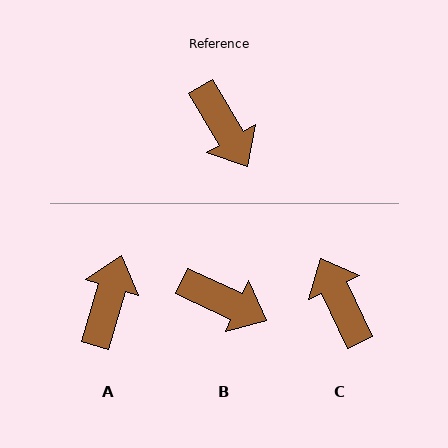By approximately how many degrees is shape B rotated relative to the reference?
Approximately 35 degrees counter-clockwise.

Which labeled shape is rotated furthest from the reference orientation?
C, about 175 degrees away.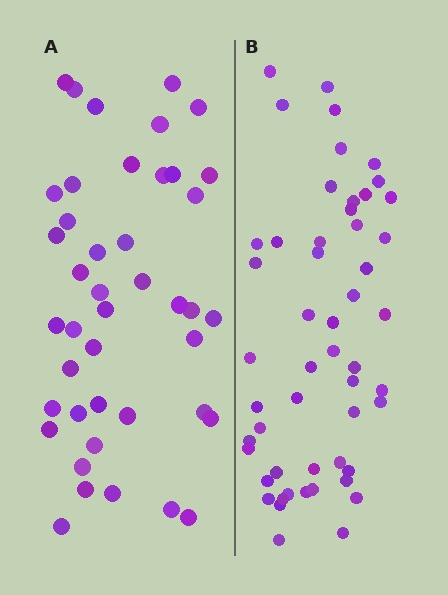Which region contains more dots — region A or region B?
Region B (the right region) has more dots.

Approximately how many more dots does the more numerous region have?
Region B has roughly 8 or so more dots than region A.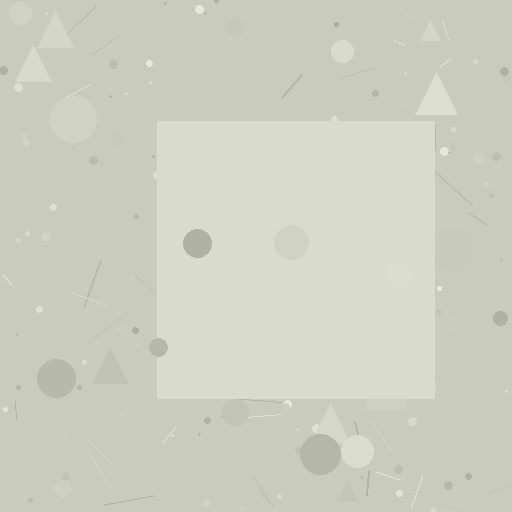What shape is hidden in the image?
A square is hidden in the image.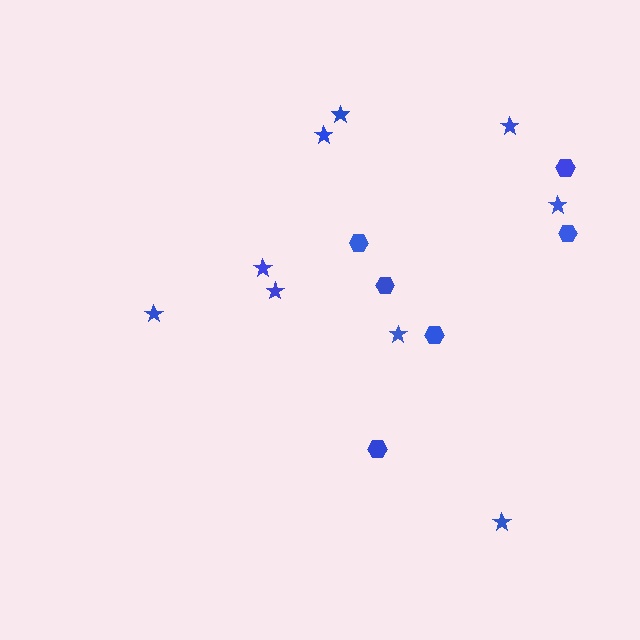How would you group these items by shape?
There are 2 groups: one group of hexagons (6) and one group of stars (9).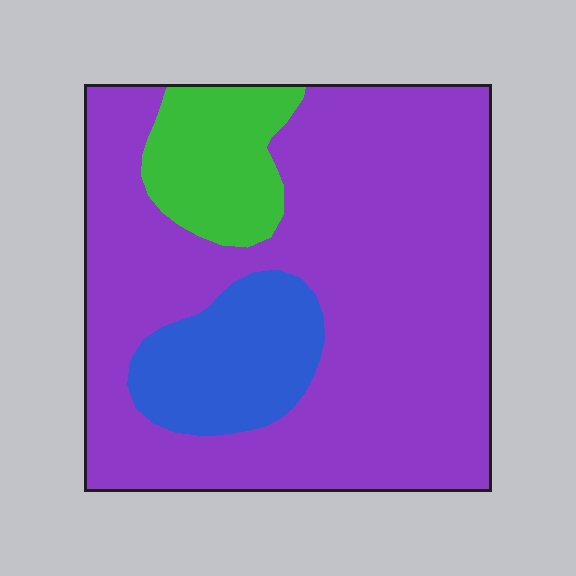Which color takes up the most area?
Purple, at roughly 75%.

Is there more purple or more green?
Purple.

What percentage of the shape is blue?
Blue takes up about one eighth (1/8) of the shape.